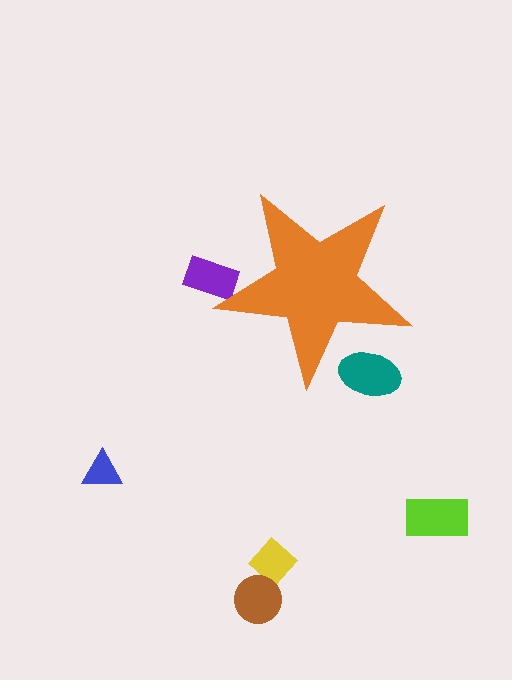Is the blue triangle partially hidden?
No, the blue triangle is fully visible.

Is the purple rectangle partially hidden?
Yes, the purple rectangle is partially hidden behind the orange star.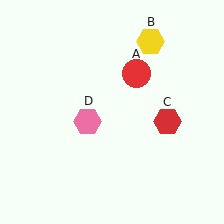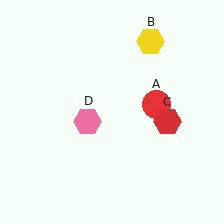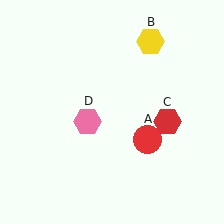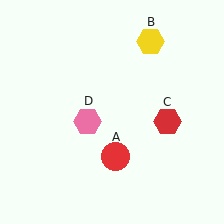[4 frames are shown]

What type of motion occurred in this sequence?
The red circle (object A) rotated clockwise around the center of the scene.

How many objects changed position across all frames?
1 object changed position: red circle (object A).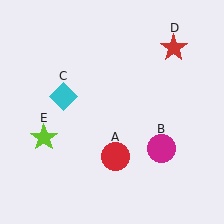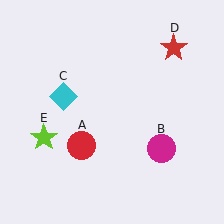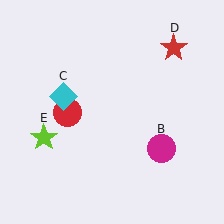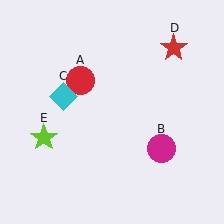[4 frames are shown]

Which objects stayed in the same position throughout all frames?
Magenta circle (object B) and cyan diamond (object C) and red star (object D) and lime star (object E) remained stationary.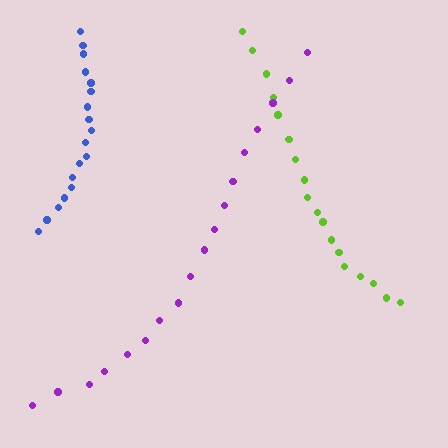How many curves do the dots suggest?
There are 3 distinct paths.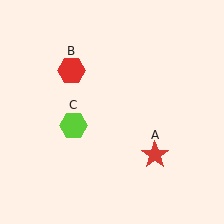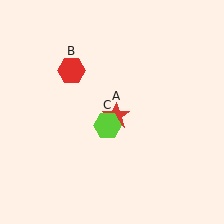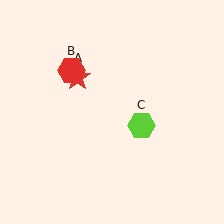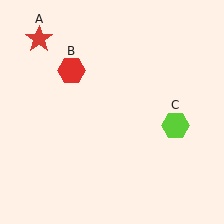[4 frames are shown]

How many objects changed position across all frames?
2 objects changed position: red star (object A), lime hexagon (object C).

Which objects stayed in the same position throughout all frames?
Red hexagon (object B) remained stationary.